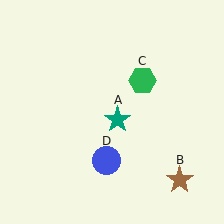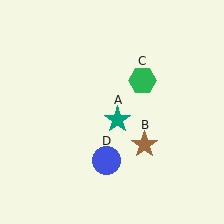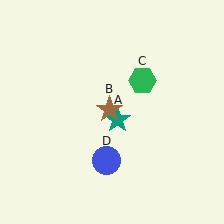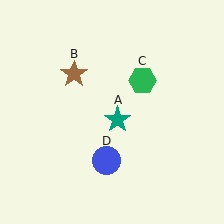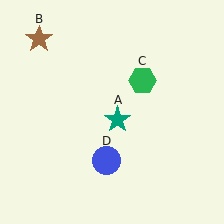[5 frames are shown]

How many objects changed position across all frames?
1 object changed position: brown star (object B).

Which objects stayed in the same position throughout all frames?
Teal star (object A) and green hexagon (object C) and blue circle (object D) remained stationary.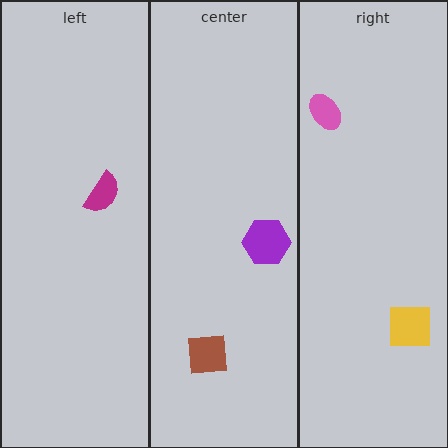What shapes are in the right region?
The pink ellipse, the yellow square.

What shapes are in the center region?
The purple hexagon, the brown square.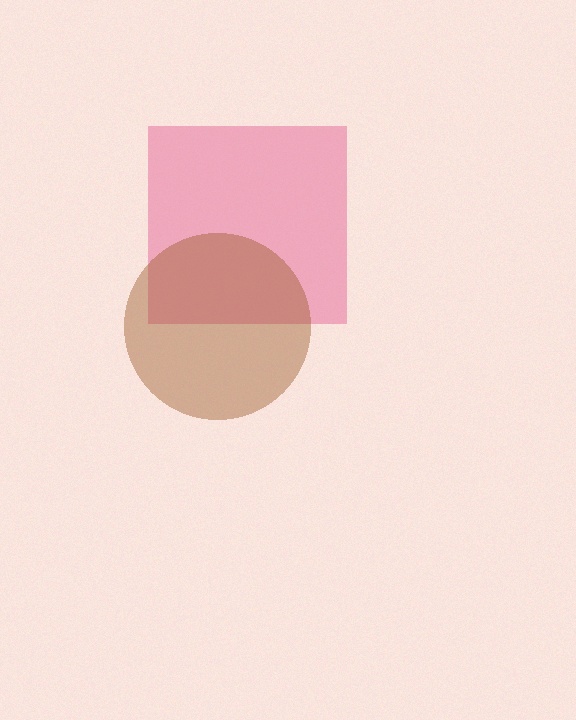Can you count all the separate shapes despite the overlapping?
Yes, there are 2 separate shapes.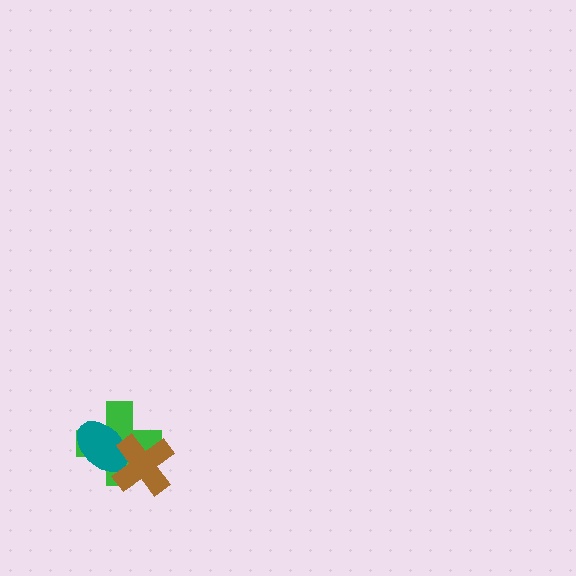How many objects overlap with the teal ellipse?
2 objects overlap with the teal ellipse.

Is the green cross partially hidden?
Yes, it is partially covered by another shape.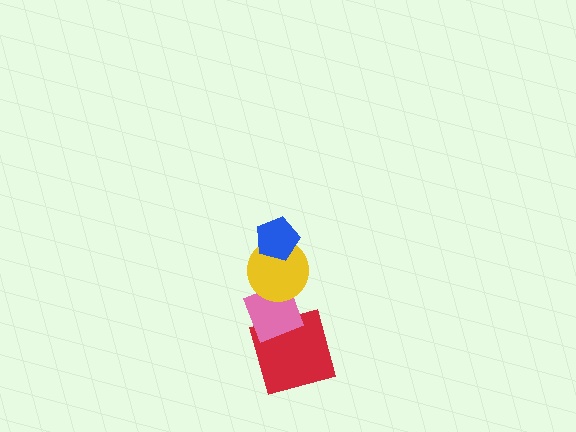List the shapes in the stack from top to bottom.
From top to bottom: the blue pentagon, the yellow circle, the pink diamond, the red square.